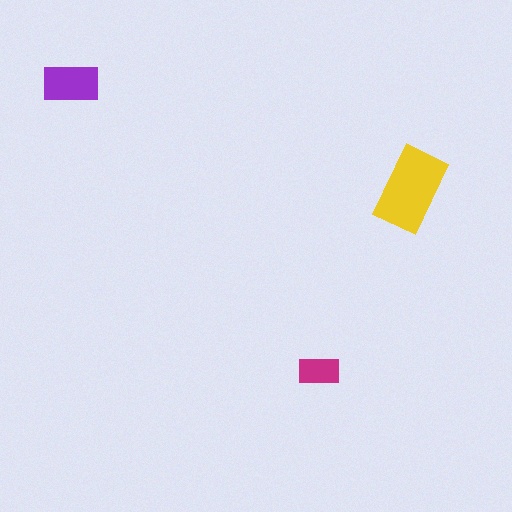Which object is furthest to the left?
The purple rectangle is leftmost.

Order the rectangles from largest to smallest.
the yellow one, the purple one, the magenta one.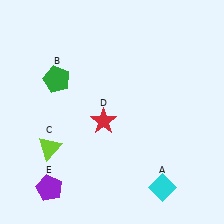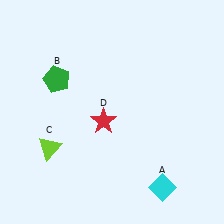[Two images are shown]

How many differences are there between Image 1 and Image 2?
There is 1 difference between the two images.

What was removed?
The purple pentagon (E) was removed in Image 2.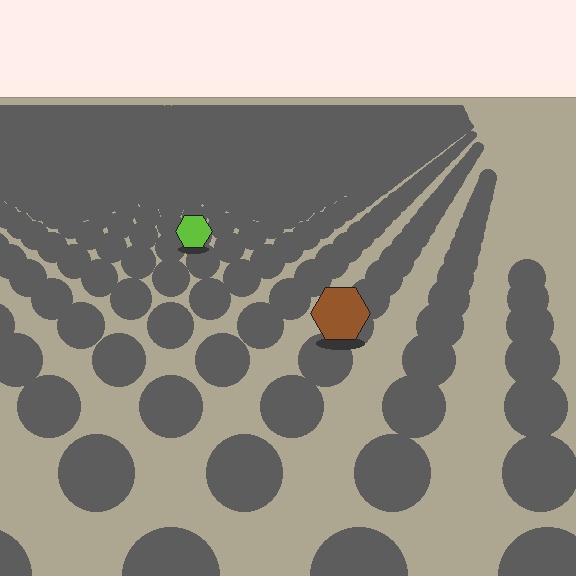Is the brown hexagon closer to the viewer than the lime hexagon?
Yes. The brown hexagon is closer — you can tell from the texture gradient: the ground texture is coarser near it.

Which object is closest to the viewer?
The brown hexagon is closest. The texture marks near it are larger and more spread out.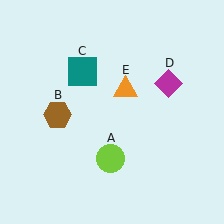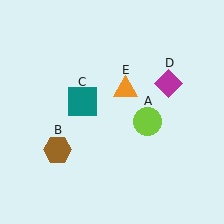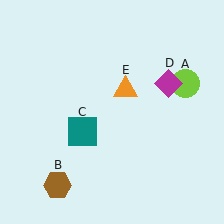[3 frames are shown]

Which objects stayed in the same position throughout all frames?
Magenta diamond (object D) and orange triangle (object E) remained stationary.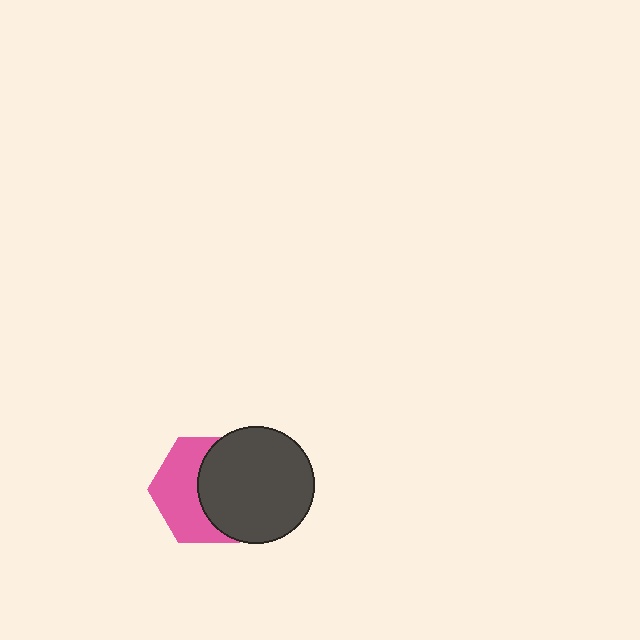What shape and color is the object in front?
The object in front is a dark gray circle.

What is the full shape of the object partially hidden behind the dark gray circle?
The partially hidden object is a pink hexagon.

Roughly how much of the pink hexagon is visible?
About half of it is visible (roughly 48%).